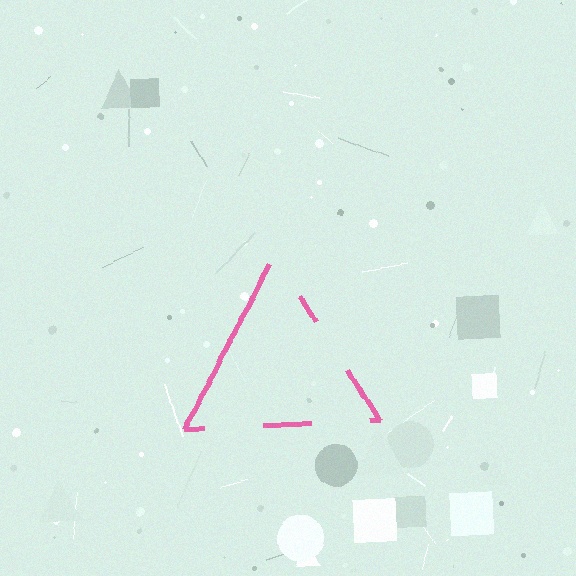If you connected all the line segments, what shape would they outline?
They would outline a triangle.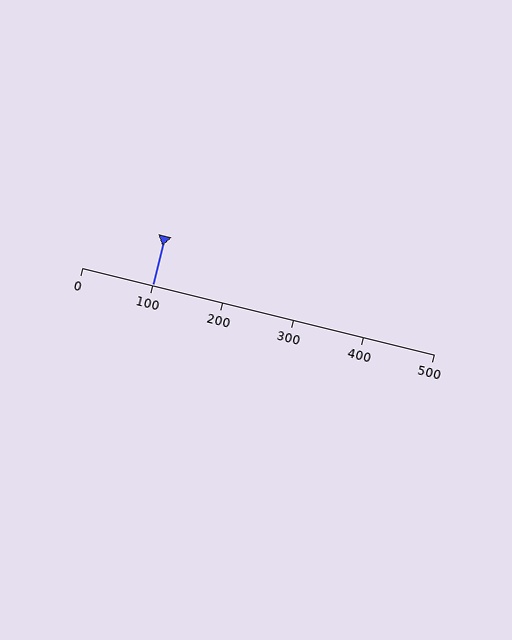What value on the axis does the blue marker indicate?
The marker indicates approximately 100.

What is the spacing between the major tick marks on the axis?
The major ticks are spaced 100 apart.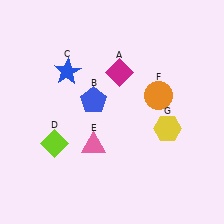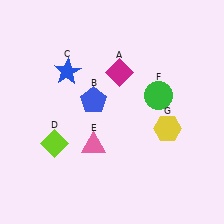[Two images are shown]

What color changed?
The circle (F) changed from orange in Image 1 to green in Image 2.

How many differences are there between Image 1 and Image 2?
There is 1 difference between the two images.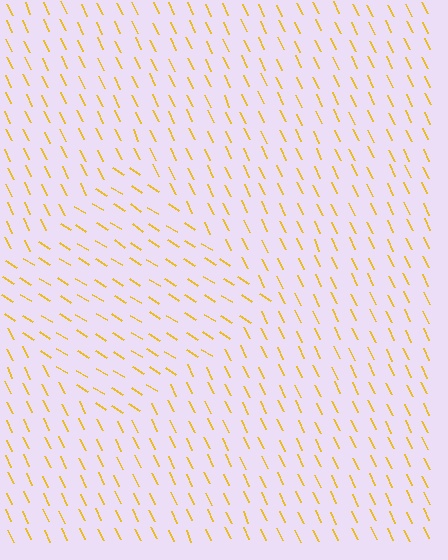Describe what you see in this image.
The image is filled with small yellow line segments. A diamond region in the image has lines oriented differently from the surrounding lines, creating a visible texture boundary.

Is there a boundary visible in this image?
Yes, there is a texture boundary formed by a change in line orientation.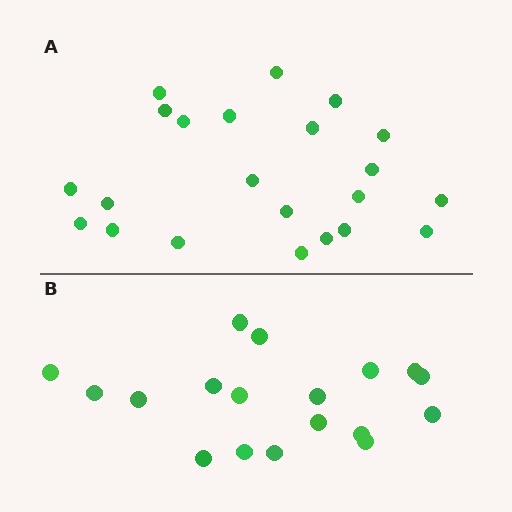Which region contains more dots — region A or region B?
Region A (the top region) has more dots.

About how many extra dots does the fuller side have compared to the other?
Region A has about 4 more dots than region B.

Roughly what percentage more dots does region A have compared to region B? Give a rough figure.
About 20% more.